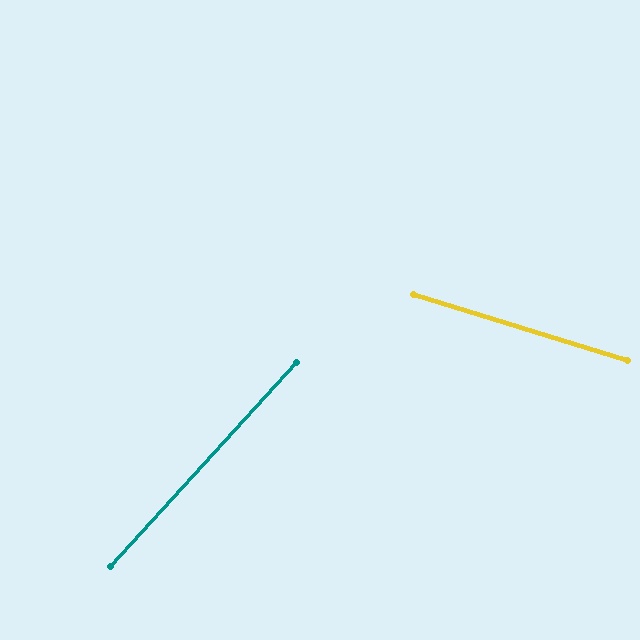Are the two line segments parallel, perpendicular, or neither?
Neither parallel nor perpendicular — they differ by about 65°.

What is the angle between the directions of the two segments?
Approximately 65 degrees.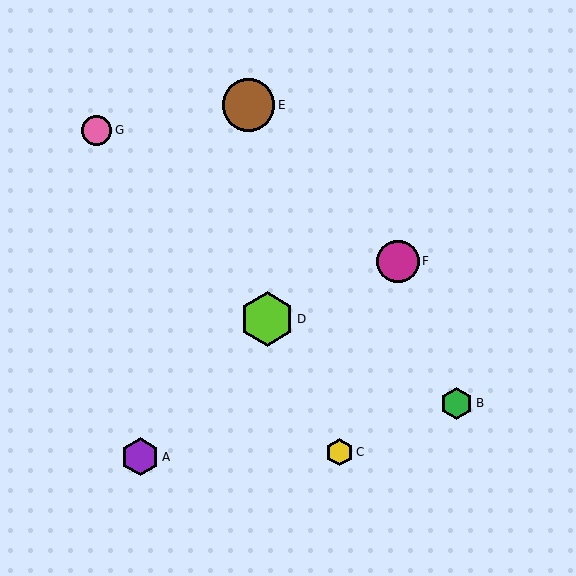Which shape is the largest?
The lime hexagon (labeled D) is the largest.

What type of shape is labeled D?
Shape D is a lime hexagon.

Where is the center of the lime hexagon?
The center of the lime hexagon is at (267, 319).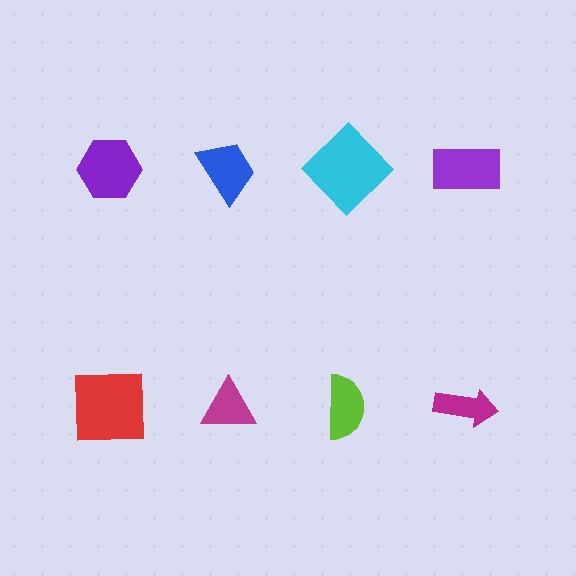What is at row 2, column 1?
A red square.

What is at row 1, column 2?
A blue trapezoid.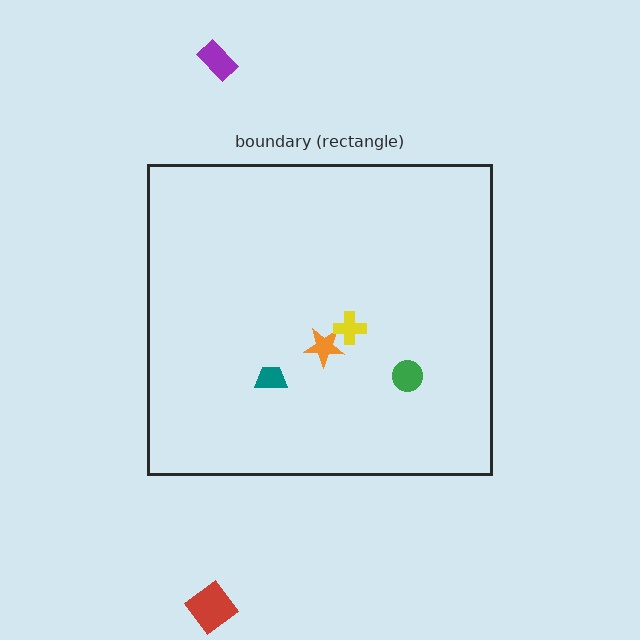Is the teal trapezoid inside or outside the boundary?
Inside.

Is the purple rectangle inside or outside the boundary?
Outside.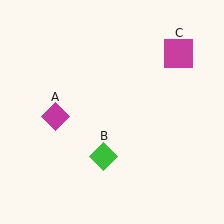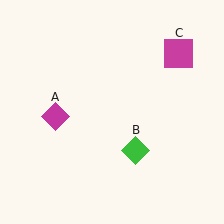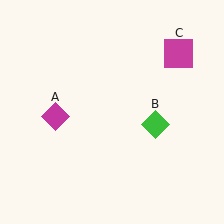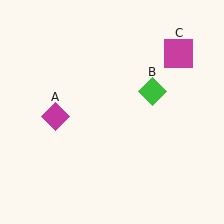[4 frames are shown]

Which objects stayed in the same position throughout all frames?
Magenta diamond (object A) and magenta square (object C) remained stationary.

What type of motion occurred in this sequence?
The green diamond (object B) rotated counterclockwise around the center of the scene.